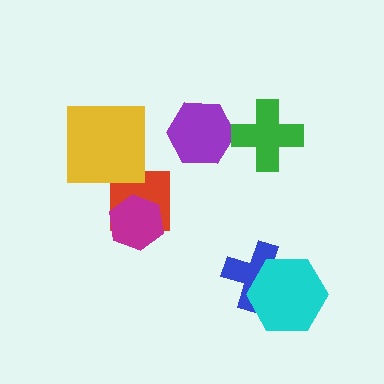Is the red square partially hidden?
Yes, it is partially covered by another shape.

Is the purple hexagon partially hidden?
No, no other shape covers it.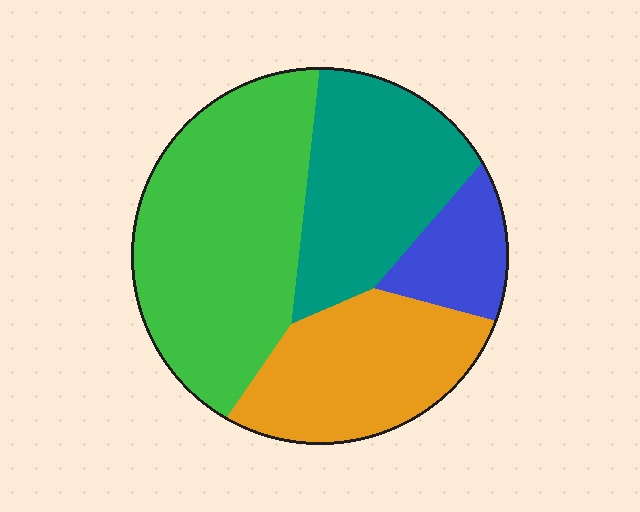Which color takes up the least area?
Blue, at roughly 10%.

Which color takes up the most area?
Green, at roughly 40%.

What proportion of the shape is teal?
Teal covers around 25% of the shape.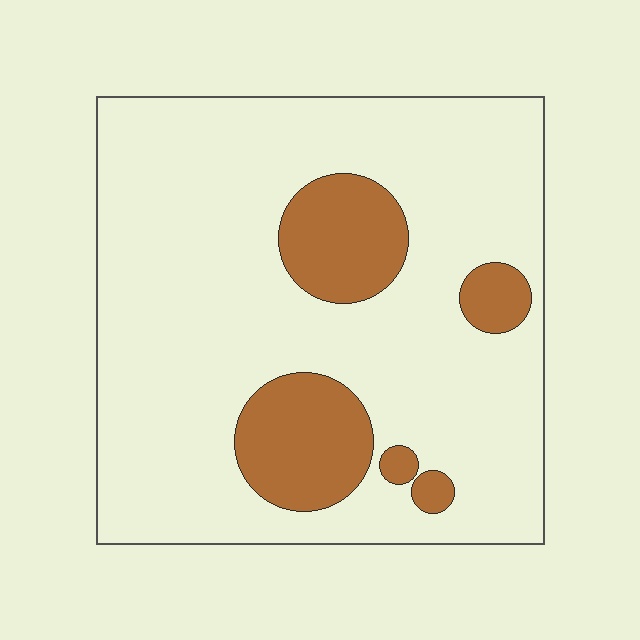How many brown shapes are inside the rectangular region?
5.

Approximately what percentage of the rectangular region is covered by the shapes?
Approximately 20%.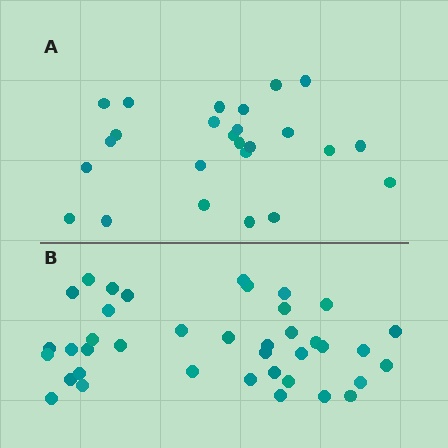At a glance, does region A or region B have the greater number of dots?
Region B (the bottom region) has more dots.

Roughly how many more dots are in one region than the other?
Region B has approximately 15 more dots than region A.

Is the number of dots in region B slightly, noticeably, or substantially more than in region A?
Region B has substantially more. The ratio is roughly 1.6 to 1.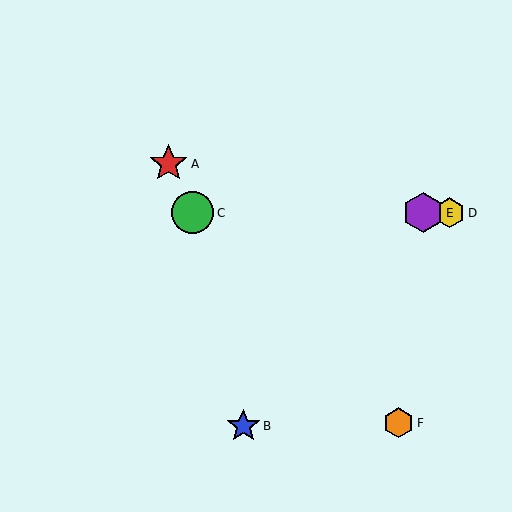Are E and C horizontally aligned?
Yes, both are at y≈213.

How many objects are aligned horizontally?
3 objects (C, D, E) are aligned horizontally.